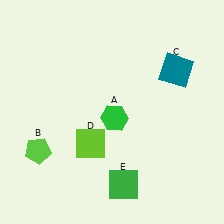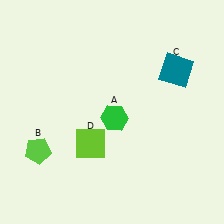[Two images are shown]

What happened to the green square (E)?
The green square (E) was removed in Image 2. It was in the bottom-right area of Image 1.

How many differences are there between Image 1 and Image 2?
There is 1 difference between the two images.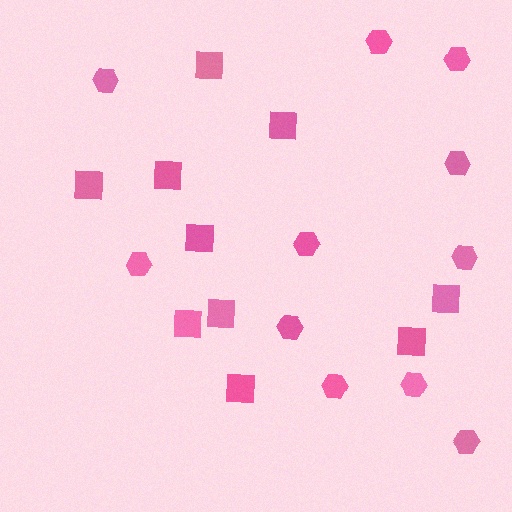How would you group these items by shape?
There are 2 groups: one group of squares (10) and one group of hexagons (11).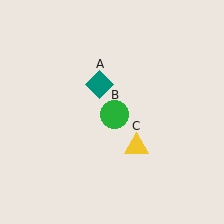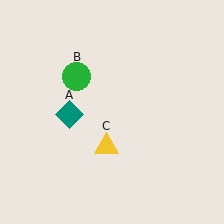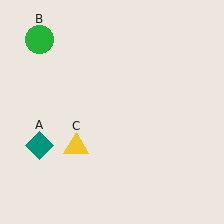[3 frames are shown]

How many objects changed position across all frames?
3 objects changed position: teal diamond (object A), green circle (object B), yellow triangle (object C).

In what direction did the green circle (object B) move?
The green circle (object B) moved up and to the left.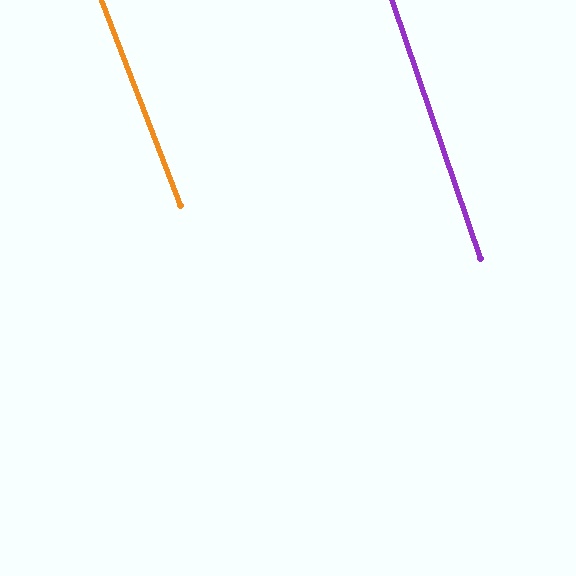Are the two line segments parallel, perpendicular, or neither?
Parallel — their directions differ by only 1.9°.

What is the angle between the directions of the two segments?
Approximately 2 degrees.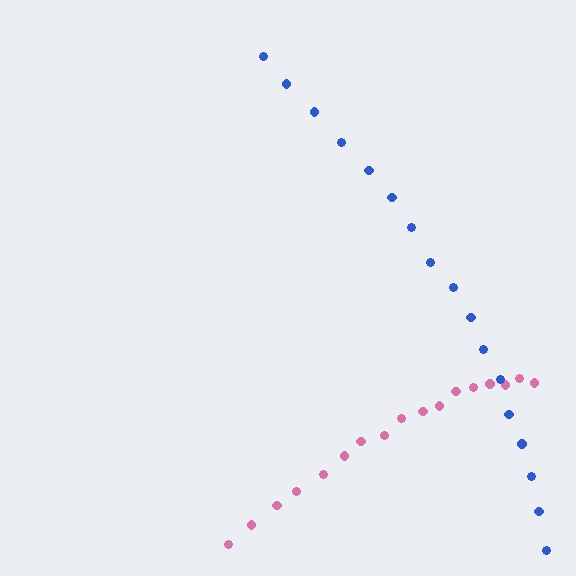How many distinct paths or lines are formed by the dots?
There are 2 distinct paths.